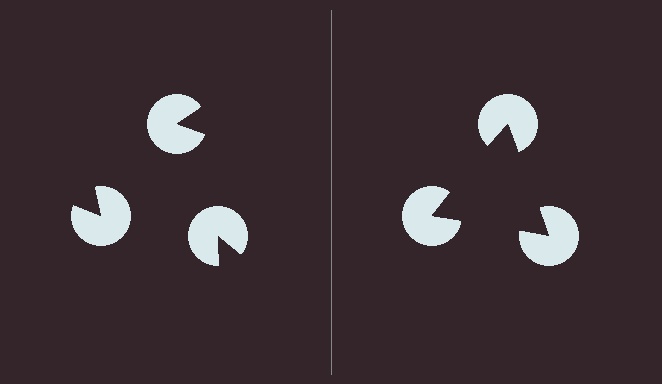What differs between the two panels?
The pac-man discs are positioned identically on both sides; only the wedge orientations differ. On the right they align to a triangle; on the left they are misaligned.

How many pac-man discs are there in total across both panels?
6 — 3 on each side.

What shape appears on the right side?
An illusory triangle.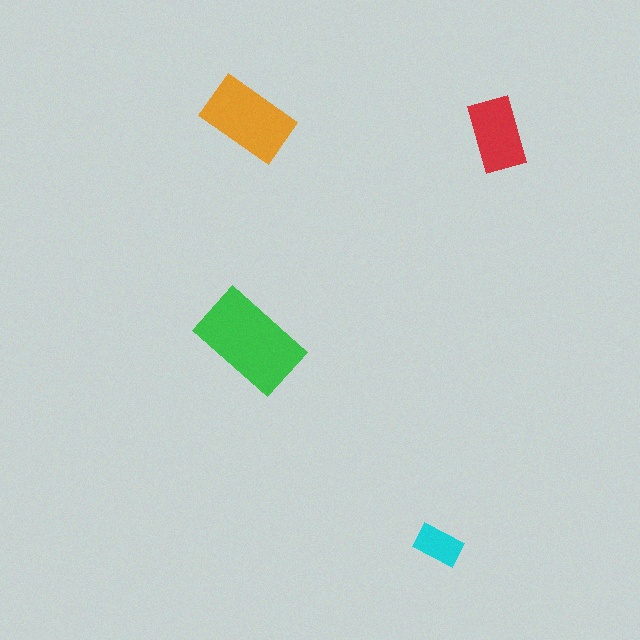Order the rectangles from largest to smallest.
the green one, the orange one, the red one, the cyan one.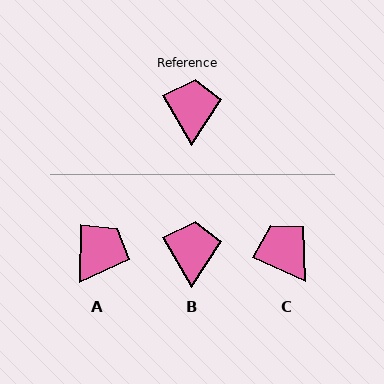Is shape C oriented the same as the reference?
No, it is off by about 36 degrees.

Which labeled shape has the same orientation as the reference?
B.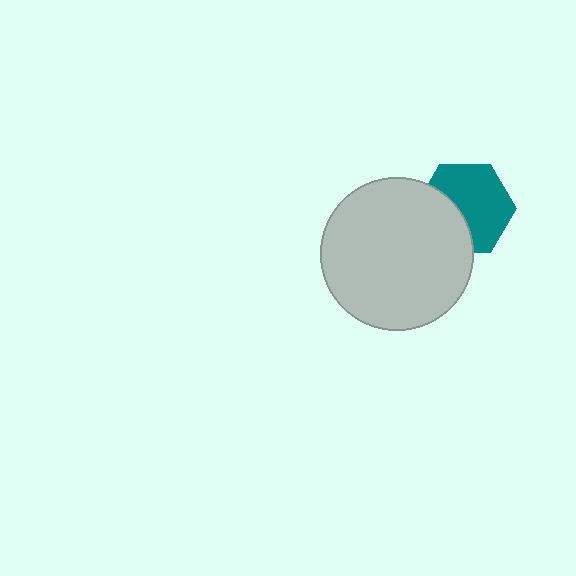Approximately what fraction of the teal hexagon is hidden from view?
Roughly 36% of the teal hexagon is hidden behind the light gray circle.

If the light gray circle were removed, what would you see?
You would see the complete teal hexagon.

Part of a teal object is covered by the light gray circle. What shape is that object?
It is a hexagon.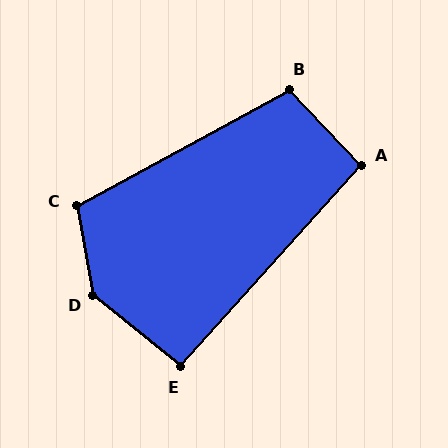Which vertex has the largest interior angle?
D, at approximately 140 degrees.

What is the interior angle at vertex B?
Approximately 105 degrees (obtuse).